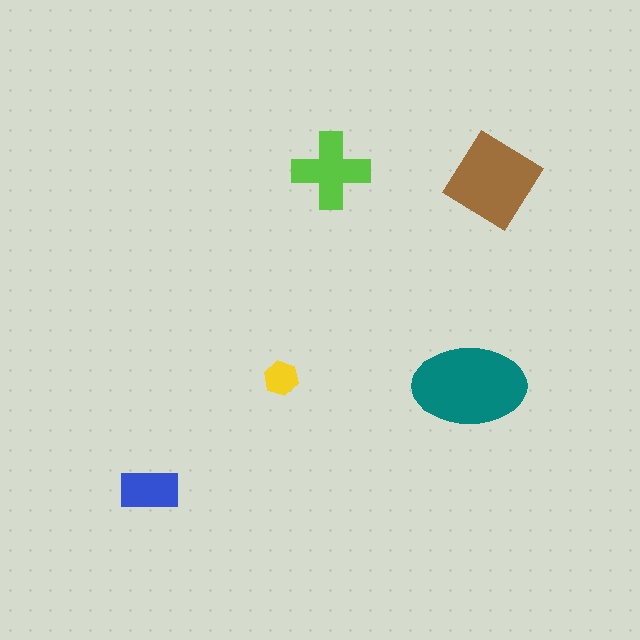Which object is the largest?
The teal ellipse.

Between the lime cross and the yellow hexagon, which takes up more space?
The lime cross.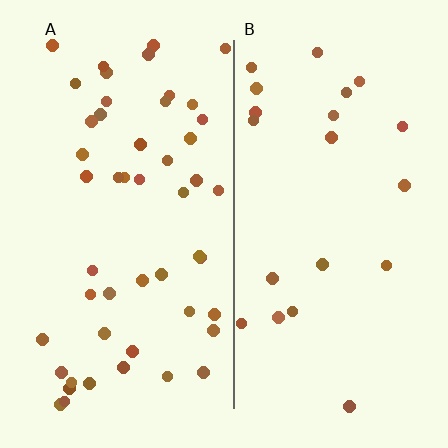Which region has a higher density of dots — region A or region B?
A (the left).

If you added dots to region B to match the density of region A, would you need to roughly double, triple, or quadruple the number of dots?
Approximately double.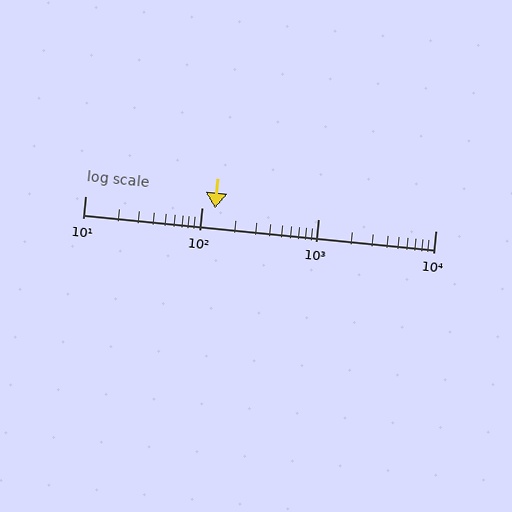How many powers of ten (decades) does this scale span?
The scale spans 3 decades, from 10 to 10000.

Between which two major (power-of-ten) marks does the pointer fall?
The pointer is between 100 and 1000.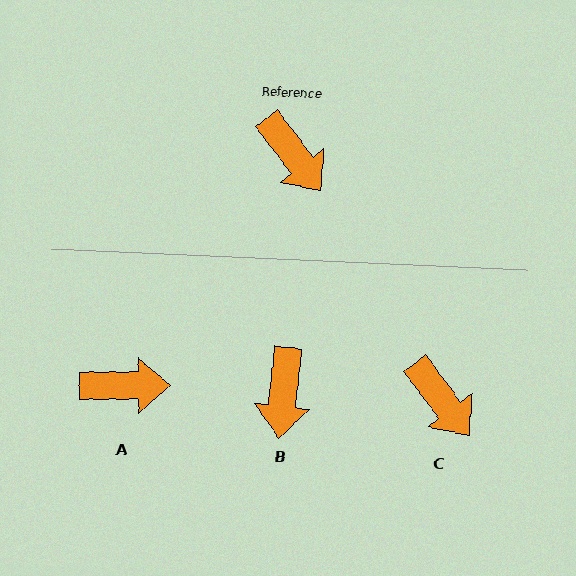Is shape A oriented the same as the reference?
No, it is off by about 53 degrees.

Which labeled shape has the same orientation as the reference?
C.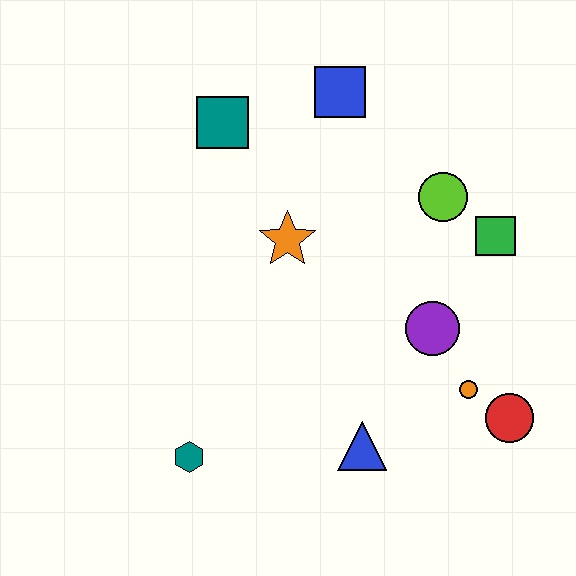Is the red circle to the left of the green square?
No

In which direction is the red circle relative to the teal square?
The red circle is below the teal square.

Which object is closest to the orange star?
The teal square is closest to the orange star.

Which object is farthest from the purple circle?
The teal square is farthest from the purple circle.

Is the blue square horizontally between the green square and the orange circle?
No